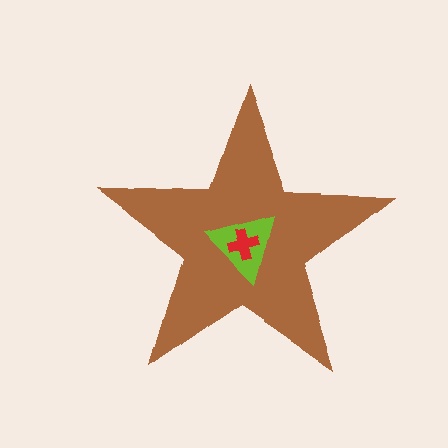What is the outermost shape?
The brown star.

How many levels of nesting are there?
3.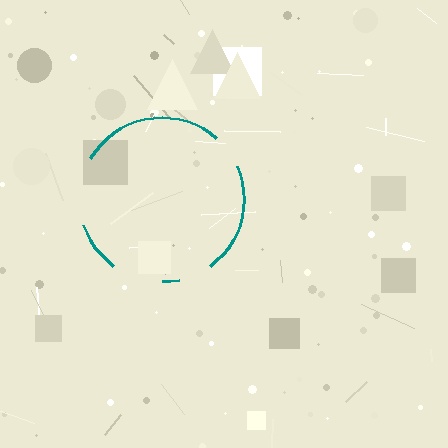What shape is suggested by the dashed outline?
The dashed outline suggests a circle.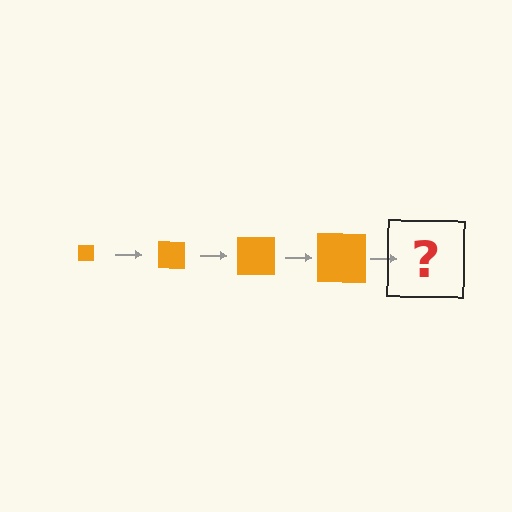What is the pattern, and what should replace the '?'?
The pattern is that the square gets progressively larger each step. The '?' should be an orange square, larger than the previous one.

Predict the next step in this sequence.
The next step is an orange square, larger than the previous one.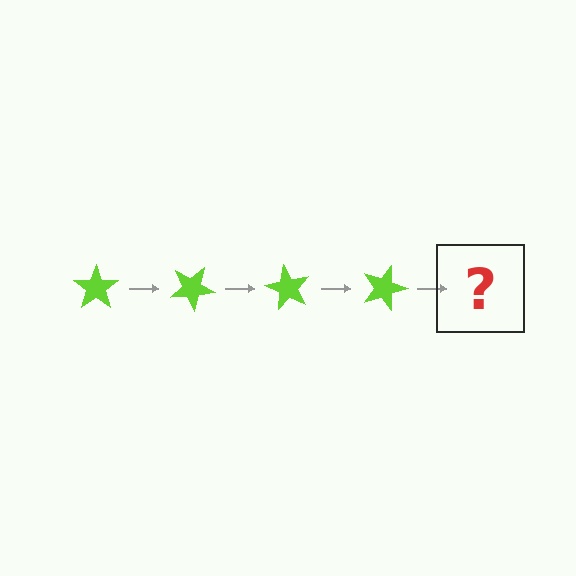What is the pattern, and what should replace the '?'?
The pattern is that the star rotates 30 degrees each step. The '?' should be a lime star rotated 120 degrees.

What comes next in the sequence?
The next element should be a lime star rotated 120 degrees.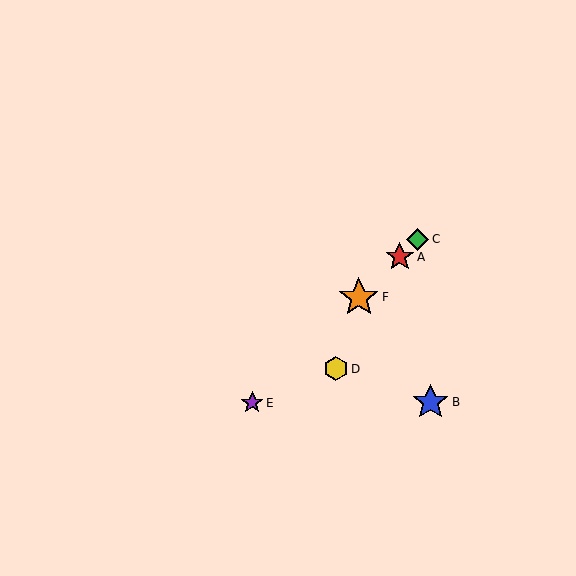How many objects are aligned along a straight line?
4 objects (A, C, E, F) are aligned along a straight line.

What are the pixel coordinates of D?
Object D is at (336, 369).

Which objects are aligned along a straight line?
Objects A, C, E, F are aligned along a straight line.